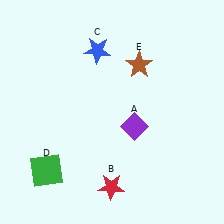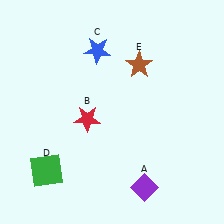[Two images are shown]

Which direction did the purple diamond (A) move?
The purple diamond (A) moved down.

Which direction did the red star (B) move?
The red star (B) moved up.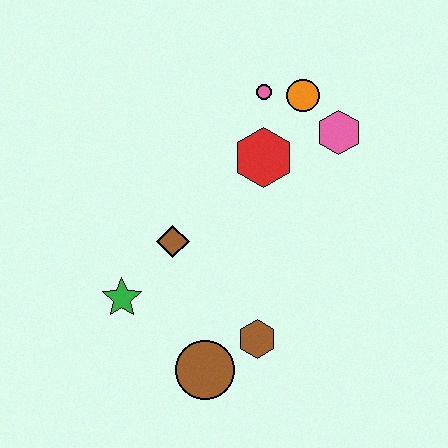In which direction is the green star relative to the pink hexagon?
The green star is to the left of the pink hexagon.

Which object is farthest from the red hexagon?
The brown circle is farthest from the red hexagon.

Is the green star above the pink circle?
No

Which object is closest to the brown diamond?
The green star is closest to the brown diamond.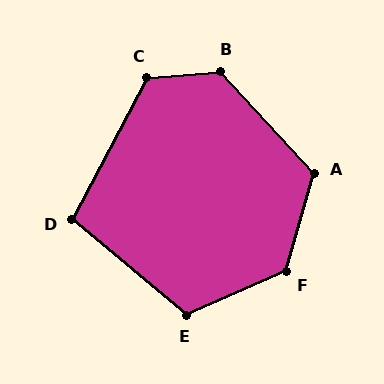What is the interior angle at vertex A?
Approximately 122 degrees (obtuse).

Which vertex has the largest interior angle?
F, at approximately 129 degrees.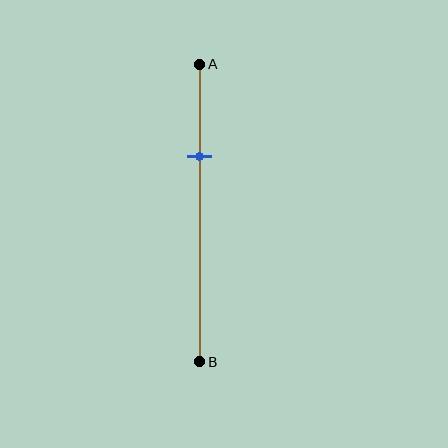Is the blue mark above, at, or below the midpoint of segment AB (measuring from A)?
The blue mark is above the midpoint of segment AB.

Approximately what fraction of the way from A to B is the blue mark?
The blue mark is approximately 30% of the way from A to B.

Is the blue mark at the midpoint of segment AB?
No, the mark is at about 30% from A, not at the 50% midpoint.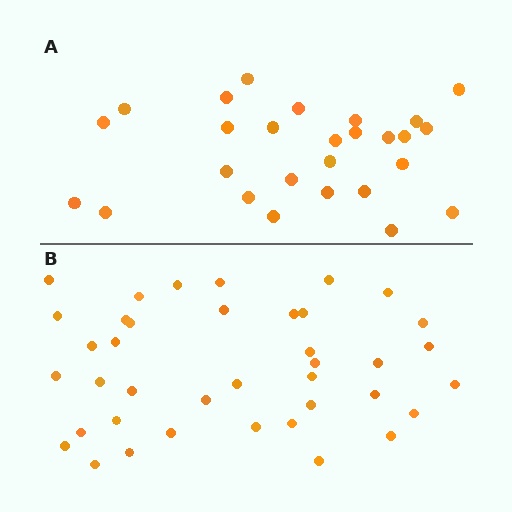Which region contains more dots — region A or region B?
Region B (the bottom region) has more dots.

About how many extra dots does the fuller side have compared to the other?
Region B has roughly 12 or so more dots than region A.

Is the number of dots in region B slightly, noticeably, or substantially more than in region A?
Region B has noticeably more, but not dramatically so. The ratio is roughly 1.4 to 1.